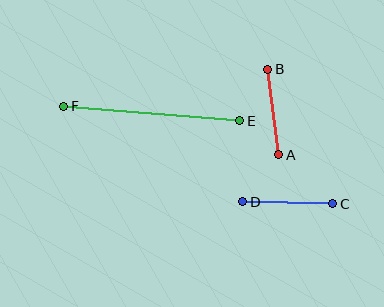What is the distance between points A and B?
The distance is approximately 86 pixels.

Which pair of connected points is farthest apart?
Points E and F are farthest apart.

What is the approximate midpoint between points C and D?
The midpoint is at approximately (288, 203) pixels.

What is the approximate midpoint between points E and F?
The midpoint is at approximately (152, 114) pixels.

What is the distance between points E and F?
The distance is approximately 177 pixels.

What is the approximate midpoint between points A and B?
The midpoint is at approximately (273, 112) pixels.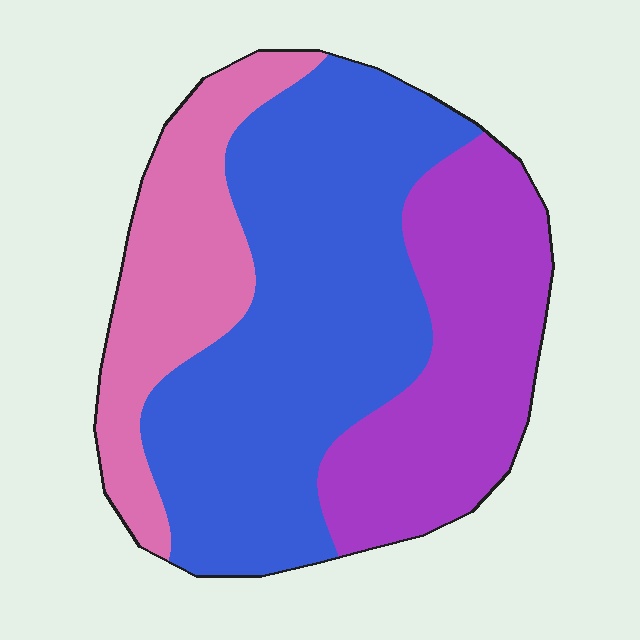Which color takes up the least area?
Pink, at roughly 20%.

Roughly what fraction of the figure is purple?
Purple covers 29% of the figure.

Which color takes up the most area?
Blue, at roughly 50%.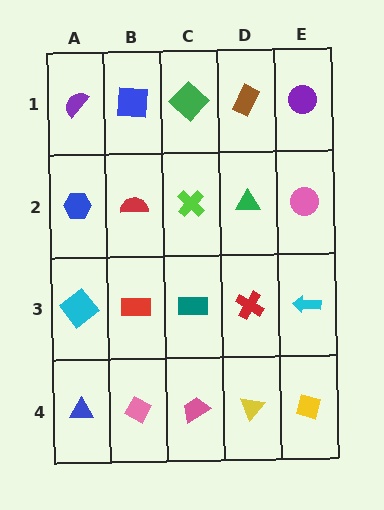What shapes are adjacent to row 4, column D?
A red cross (row 3, column D), a pink trapezoid (row 4, column C), a yellow diamond (row 4, column E).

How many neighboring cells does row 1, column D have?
3.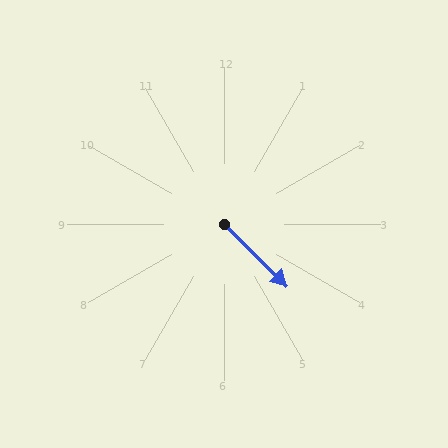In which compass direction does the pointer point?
Southeast.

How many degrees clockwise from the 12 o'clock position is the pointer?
Approximately 135 degrees.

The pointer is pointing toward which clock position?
Roughly 4 o'clock.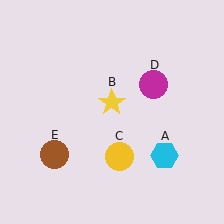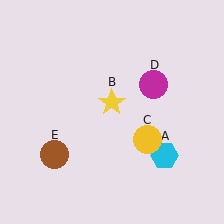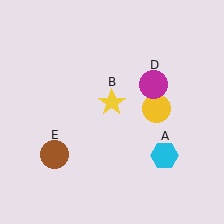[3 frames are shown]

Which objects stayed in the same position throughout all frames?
Cyan hexagon (object A) and yellow star (object B) and magenta circle (object D) and brown circle (object E) remained stationary.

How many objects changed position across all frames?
1 object changed position: yellow circle (object C).